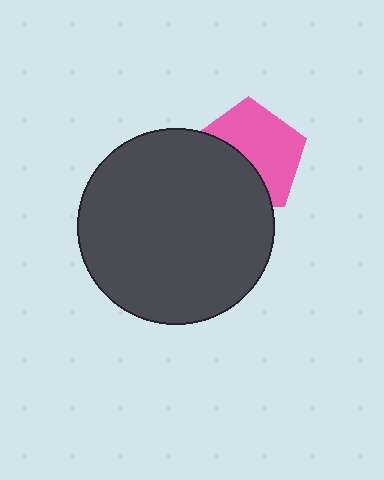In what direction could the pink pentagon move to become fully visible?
The pink pentagon could move toward the upper-right. That would shift it out from behind the dark gray circle entirely.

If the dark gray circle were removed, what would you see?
You would see the complete pink pentagon.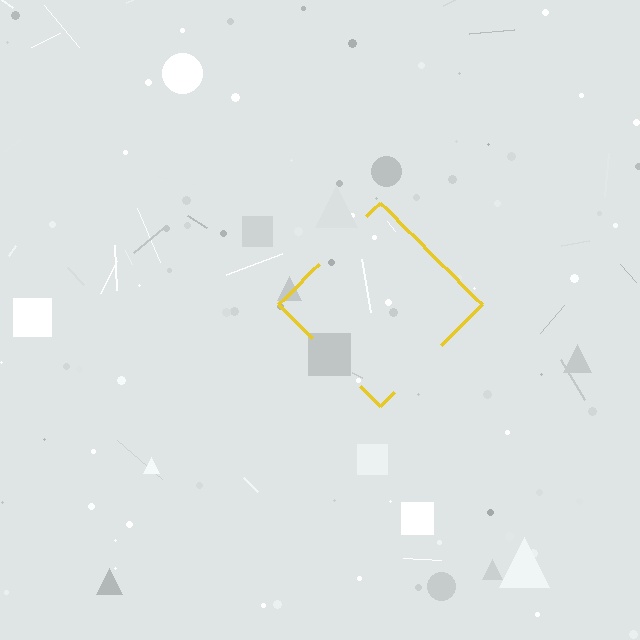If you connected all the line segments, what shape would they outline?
They would outline a diamond.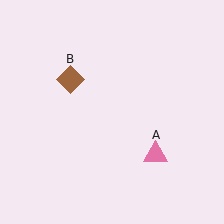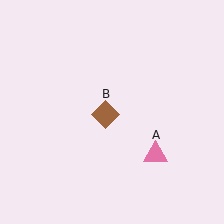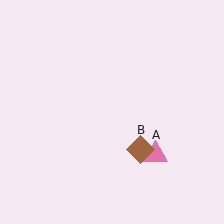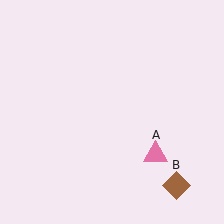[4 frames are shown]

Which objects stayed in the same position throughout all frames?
Pink triangle (object A) remained stationary.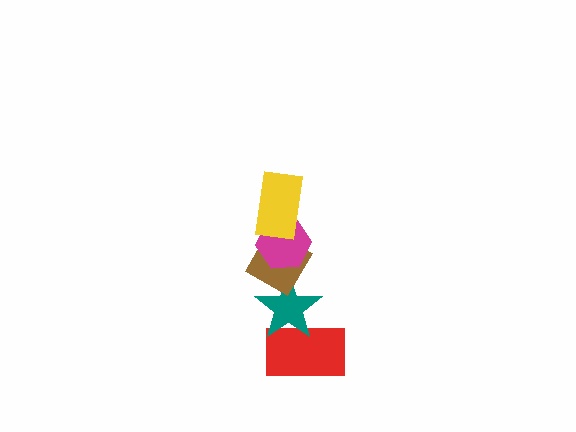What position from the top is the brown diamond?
The brown diamond is 3rd from the top.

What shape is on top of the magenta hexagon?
The yellow rectangle is on top of the magenta hexagon.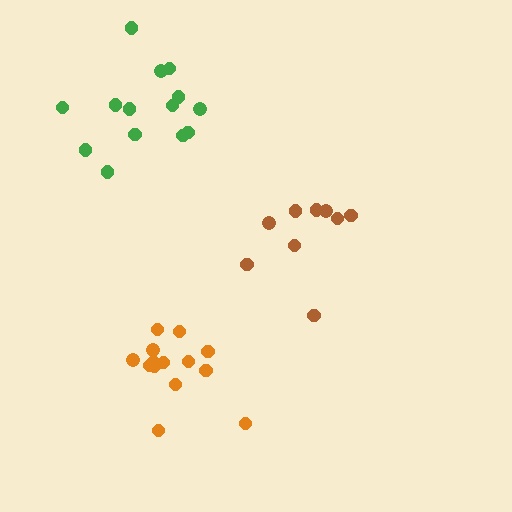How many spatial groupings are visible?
There are 3 spatial groupings.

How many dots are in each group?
Group 1: 14 dots, Group 2: 9 dots, Group 3: 14 dots (37 total).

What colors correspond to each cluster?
The clusters are colored: green, brown, orange.